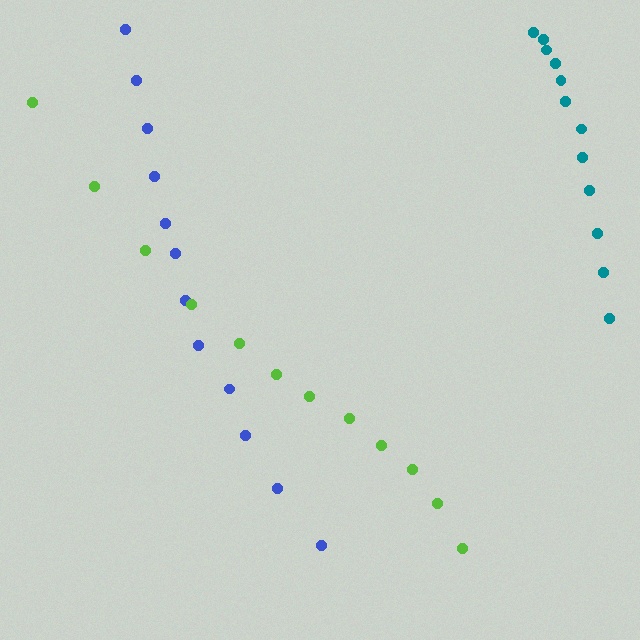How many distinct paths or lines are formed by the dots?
There are 3 distinct paths.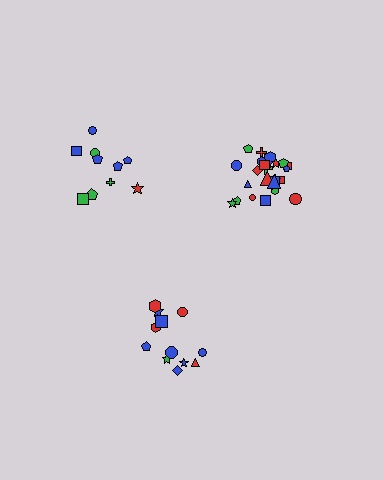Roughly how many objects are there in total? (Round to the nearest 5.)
Roughly 45 objects in total.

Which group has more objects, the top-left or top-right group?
The top-right group.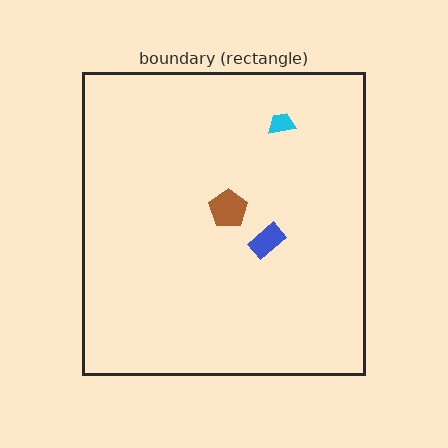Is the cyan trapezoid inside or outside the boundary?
Inside.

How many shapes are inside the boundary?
3 inside, 0 outside.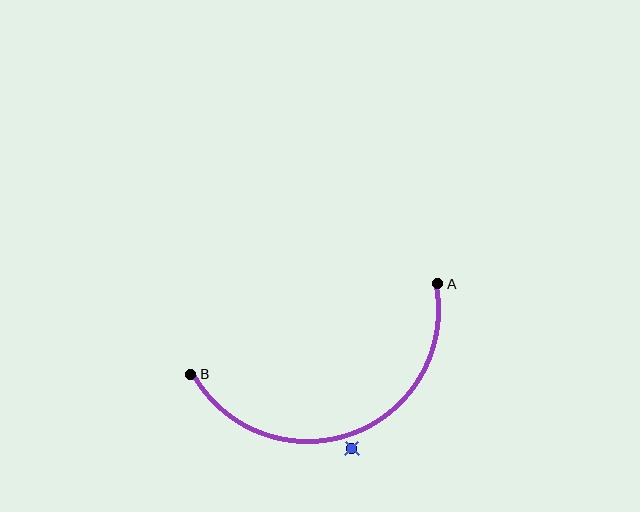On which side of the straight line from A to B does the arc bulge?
The arc bulges below the straight line connecting A and B.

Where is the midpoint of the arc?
The arc midpoint is the point on the curve farthest from the straight line joining A and B. It sits below that line.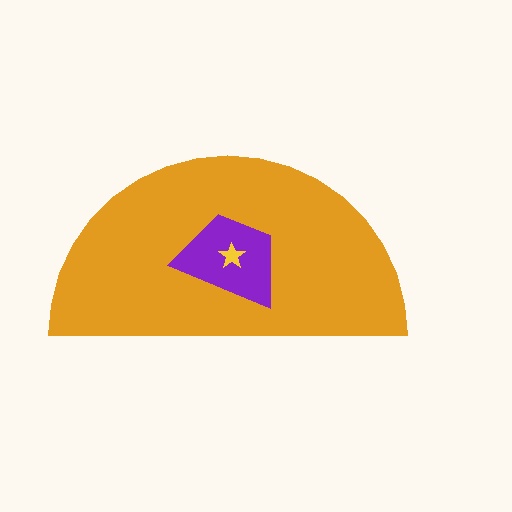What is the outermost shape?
The orange semicircle.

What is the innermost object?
The yellow star.